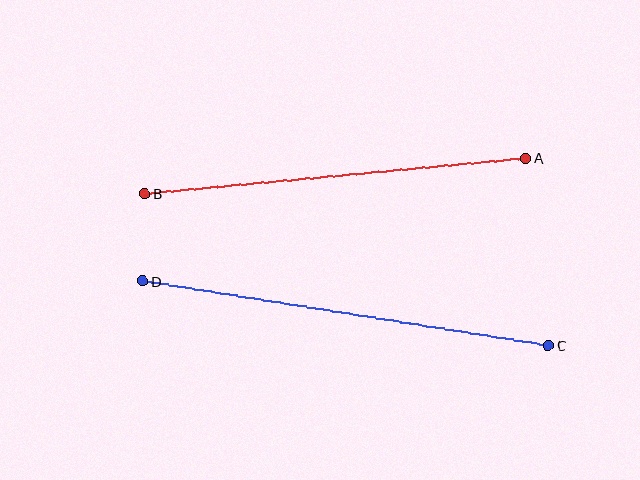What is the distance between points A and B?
The distance is approximately 383 pixels.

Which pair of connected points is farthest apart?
Points C and D are farthest apart.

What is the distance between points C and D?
The distance is approximately 410 pixels.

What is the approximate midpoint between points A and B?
The midpoint is at approximately (335, 176) pixels.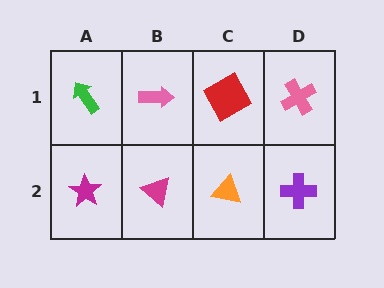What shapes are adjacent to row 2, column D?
A pink cross (row 1, column D), an orange triangle (row 2, column C).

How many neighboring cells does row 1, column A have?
2.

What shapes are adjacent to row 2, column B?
A pink arrow (row 1, column B), a magenta star (row 2, column A), an orange triangle (row 2, column C).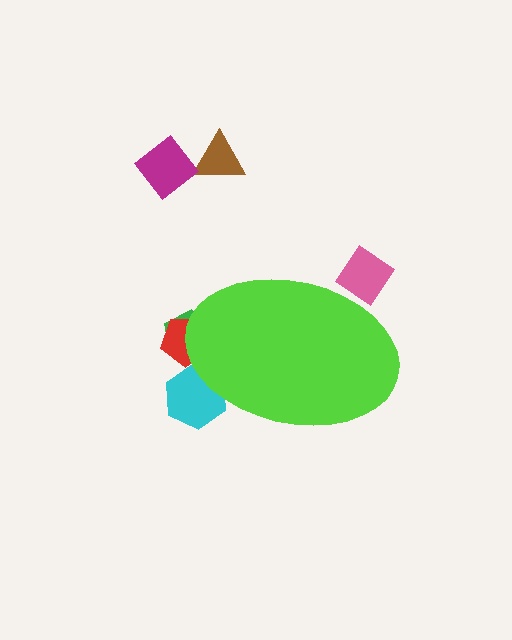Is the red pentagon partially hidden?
Yes, the red pentagon is partially hidden behind the lime ellipse.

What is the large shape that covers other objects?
A lime ellipse.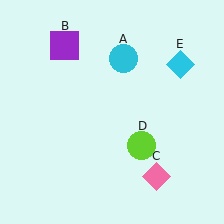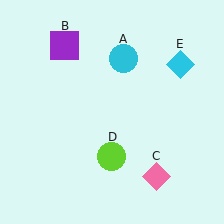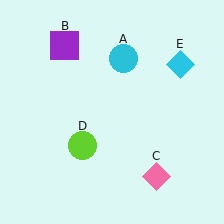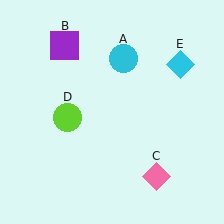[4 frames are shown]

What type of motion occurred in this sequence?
The lime circle (object D) rotated clockwise around the center of the scene.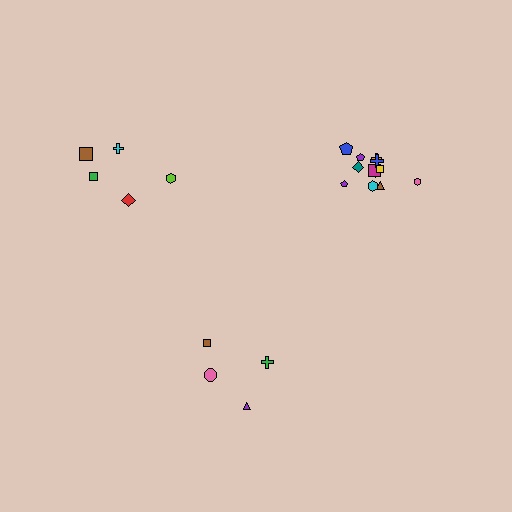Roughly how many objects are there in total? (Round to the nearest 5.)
Roughly 20 objects in total.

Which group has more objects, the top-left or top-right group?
The top-right group.